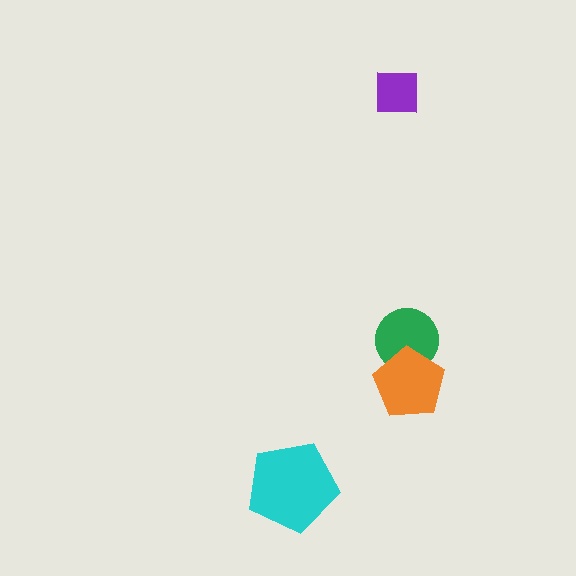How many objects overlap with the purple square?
0 objects overlap with the purple square.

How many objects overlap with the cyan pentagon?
0 objects overlap with the cyan pentagon.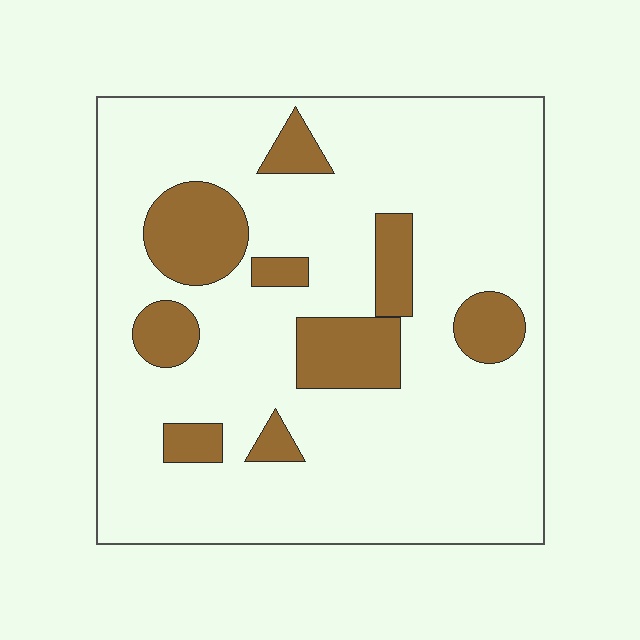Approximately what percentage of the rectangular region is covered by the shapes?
Approximately 20%.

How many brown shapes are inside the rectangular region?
9.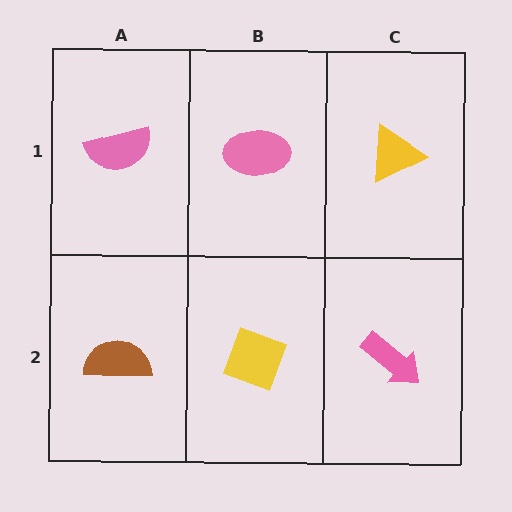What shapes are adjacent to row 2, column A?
A pink semicircle (row 1, column A), a yellow diamond (row 2, column B).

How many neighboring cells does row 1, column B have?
3.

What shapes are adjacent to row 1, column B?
A yellow diamond (row 2, column B), a pink semicircle (row 1, column A), a yellow triangle (row 1, column C).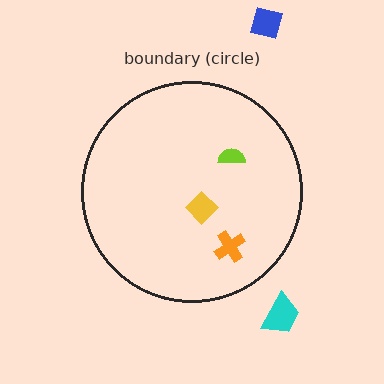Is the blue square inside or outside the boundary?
Outside.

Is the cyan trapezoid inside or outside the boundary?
Outside.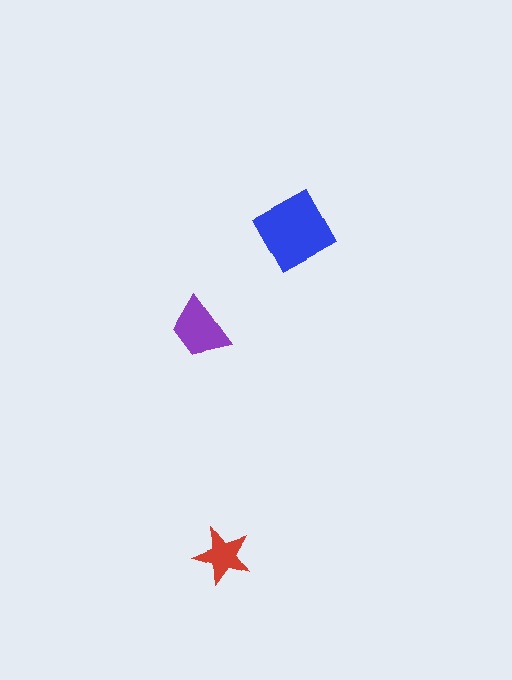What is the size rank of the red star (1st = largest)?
3rd.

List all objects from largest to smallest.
The blue diamond, the purple trapezoid, the red star.